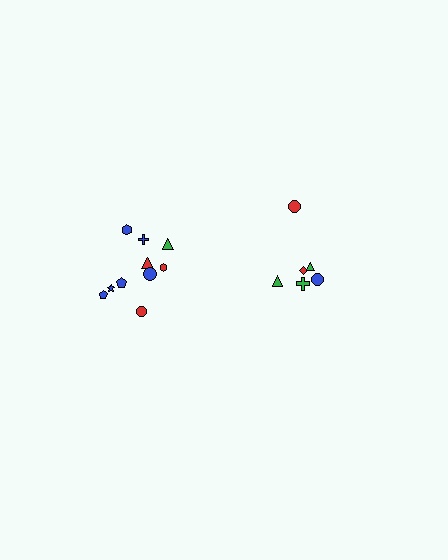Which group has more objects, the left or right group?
The left group.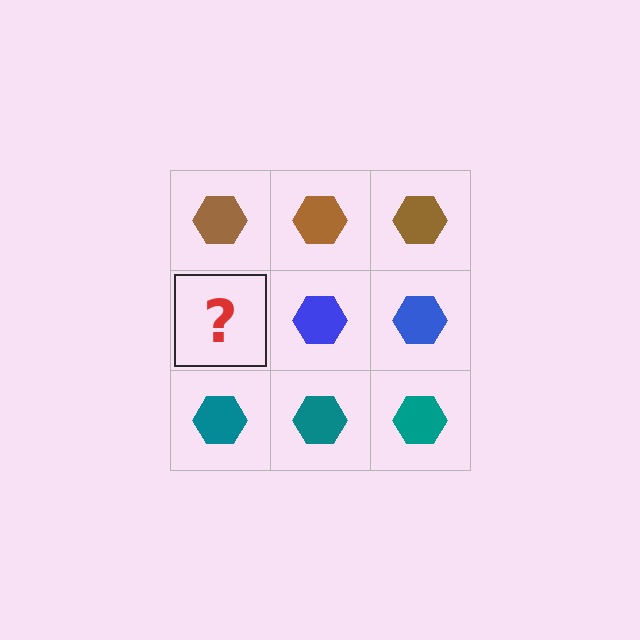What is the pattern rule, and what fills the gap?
The rule is that each row has a consistent color. The gap should be filled with a blue hexagon.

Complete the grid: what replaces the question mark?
The question mark should be replaced with a blue hexagon.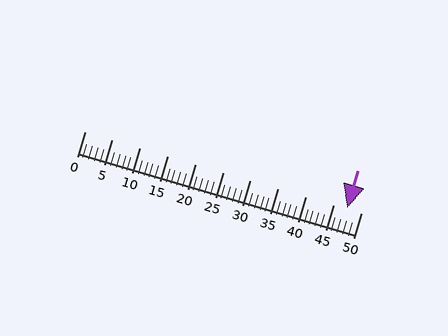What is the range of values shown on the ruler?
The ruler shows values from 0 to 50.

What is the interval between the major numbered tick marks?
The major tick marks are spaced 5 units apart.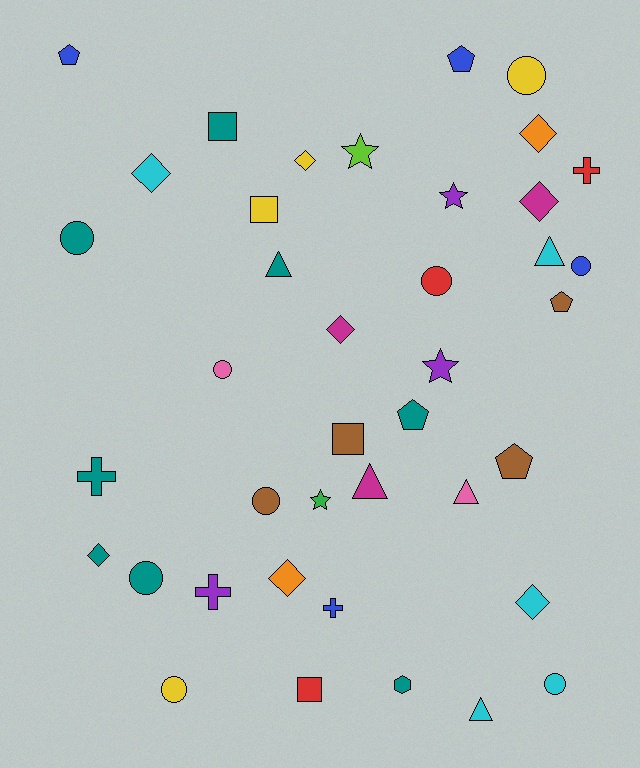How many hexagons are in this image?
There is 1 hexagon.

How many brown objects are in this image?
There are 4 brown objects.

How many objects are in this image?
There are 40 objects.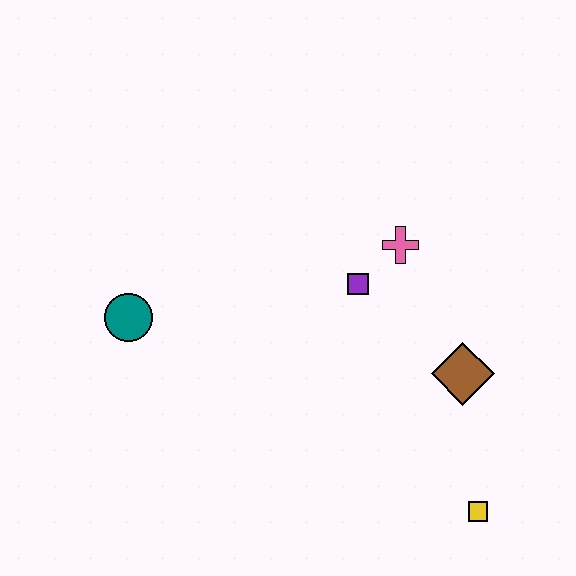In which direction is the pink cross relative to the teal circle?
The pink cross is to the right of the teal circle.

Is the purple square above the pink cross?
No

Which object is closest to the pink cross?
The purple square is closest to the pink cross.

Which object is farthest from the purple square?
The yellow square is farthest from the purple square.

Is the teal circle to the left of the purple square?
Yes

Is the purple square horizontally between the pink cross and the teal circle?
Yes